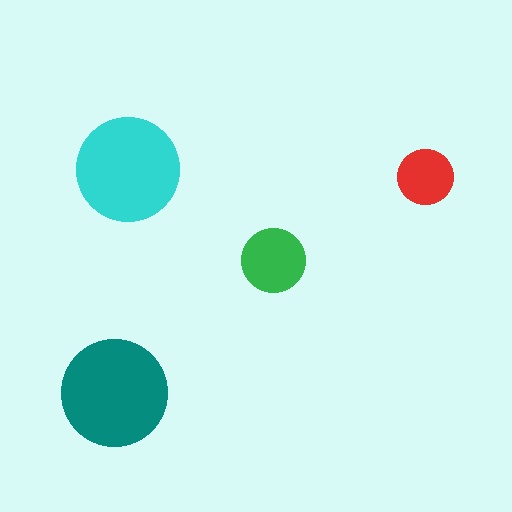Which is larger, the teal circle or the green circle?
The teal one.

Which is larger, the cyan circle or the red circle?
The cyan one.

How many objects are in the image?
There are 4 objects in the image.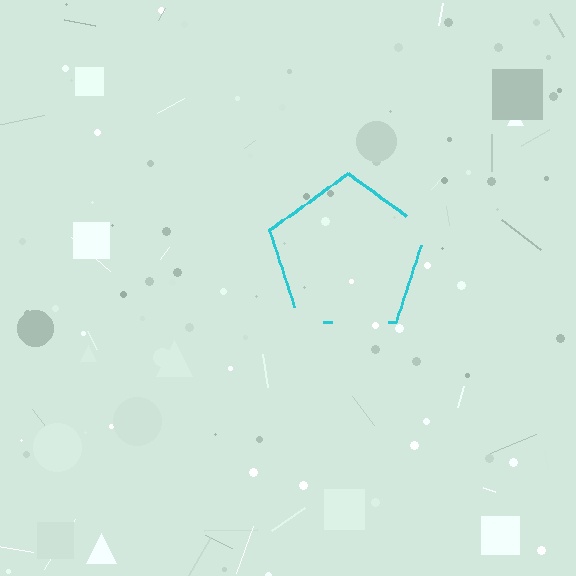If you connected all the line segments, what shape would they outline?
They would outline a pentagon.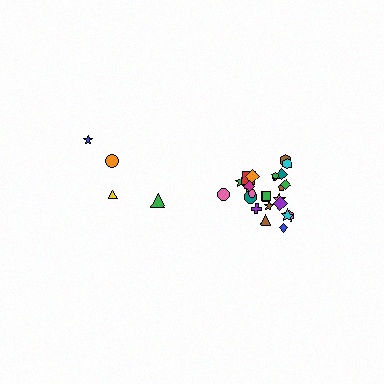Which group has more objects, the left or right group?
The right group.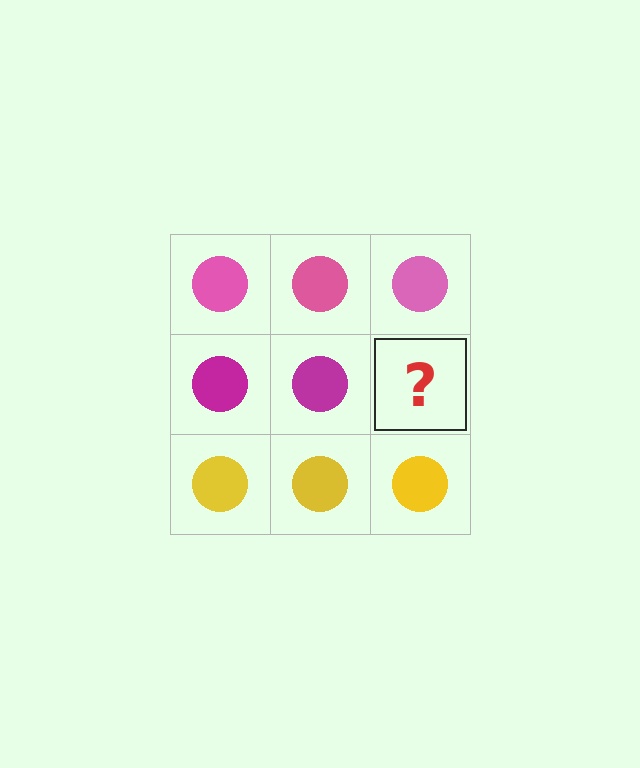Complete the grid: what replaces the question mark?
The question mark should be replaced with a magenta circle.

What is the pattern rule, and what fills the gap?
The rule is that each row has a consistent color. The gap should be filled with a magenta circle.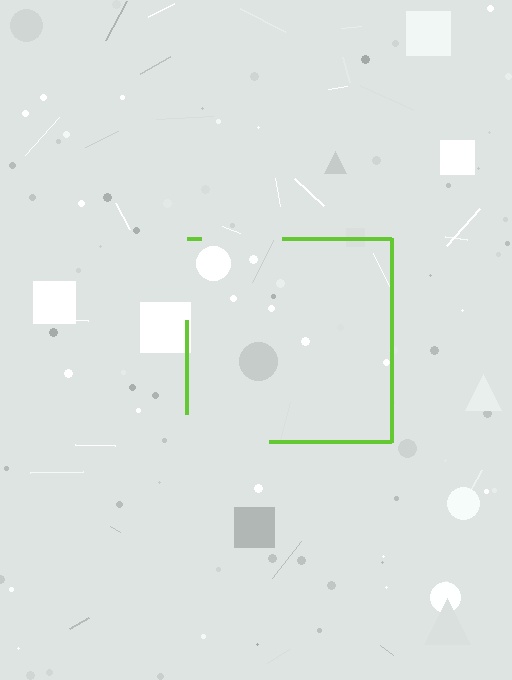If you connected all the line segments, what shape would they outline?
They would outline a square.